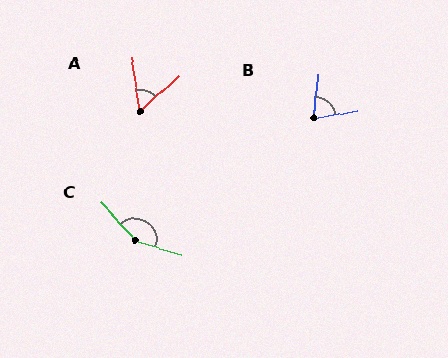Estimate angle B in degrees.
Approximately 73 degrees.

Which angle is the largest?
C, at approximately 149 degrees.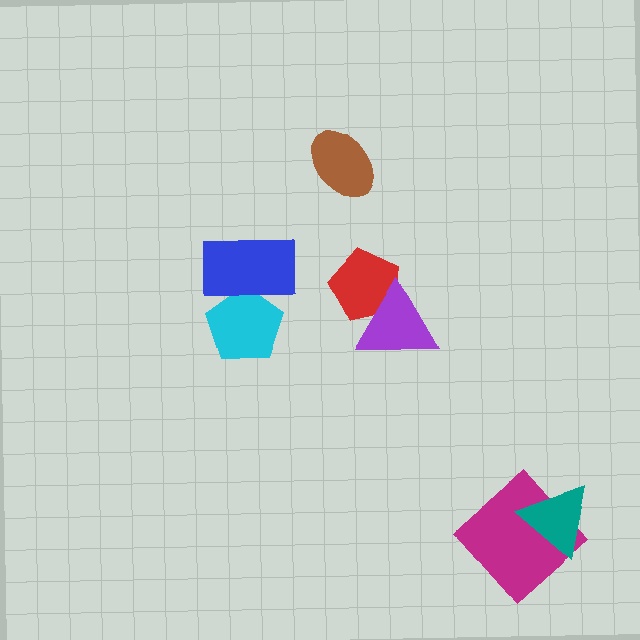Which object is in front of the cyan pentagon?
The blue rectangle is in front of the cyan pentagon.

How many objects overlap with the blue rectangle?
1 object overlaps with the blue rectangle.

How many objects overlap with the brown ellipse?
0 objects overlap with the brown ellipse.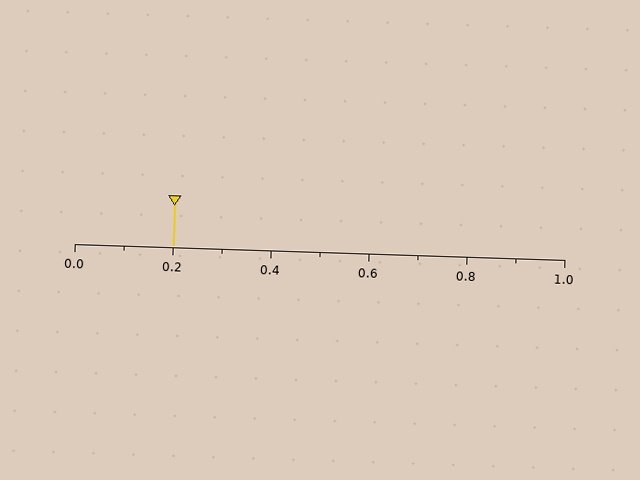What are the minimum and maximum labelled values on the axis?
The axis runs from 0.0 to 1.0.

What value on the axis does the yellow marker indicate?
The marker indicates approximately 0.2.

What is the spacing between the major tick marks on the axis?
The major ticks are spaced 0.2 apart.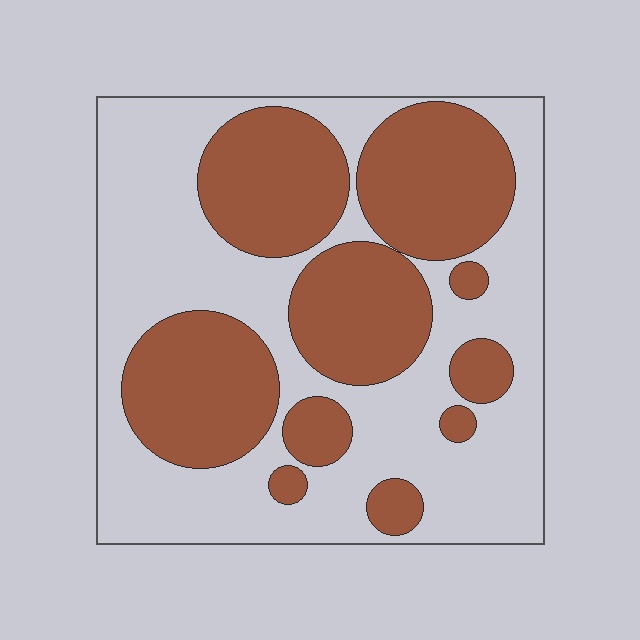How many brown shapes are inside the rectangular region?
10.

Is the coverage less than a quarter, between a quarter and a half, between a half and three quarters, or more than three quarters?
Between a quarter and a half.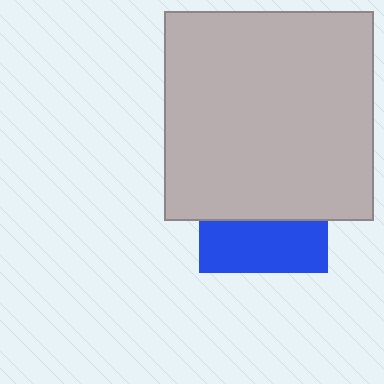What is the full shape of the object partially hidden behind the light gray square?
The partially hidden object is a blue square.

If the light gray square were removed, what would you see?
You would see the complete blue square.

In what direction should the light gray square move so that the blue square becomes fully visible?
The light gray square should move up. That is the shortest direction to clear the overlap and leave the blue square fully visible.